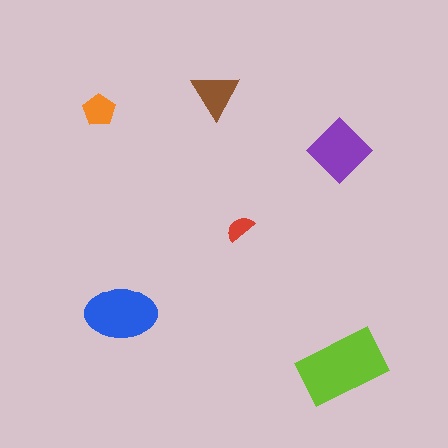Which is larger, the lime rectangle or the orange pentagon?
The lime rectangle.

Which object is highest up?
The brown triangle is topmost.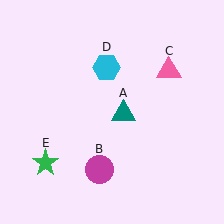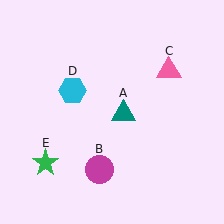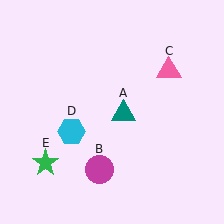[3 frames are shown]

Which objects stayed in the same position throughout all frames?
Teal triangle (object A) and magenta circle (object B) and pink triangle (object C) and green star (object E) remained stationary.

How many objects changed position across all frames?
1 object changed position: cyan hexagon (object D).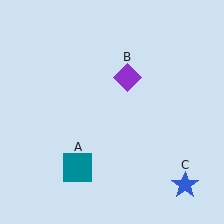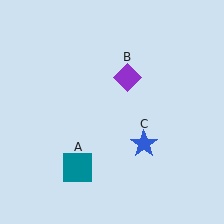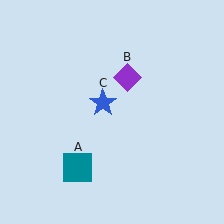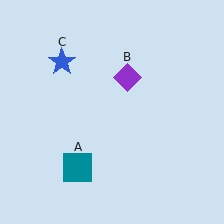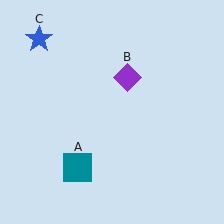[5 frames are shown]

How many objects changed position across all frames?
1 object changed position: blue star (object C).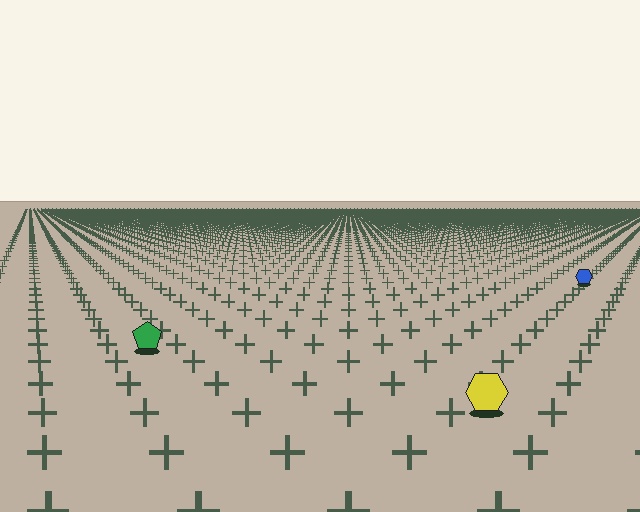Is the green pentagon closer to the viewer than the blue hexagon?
Yes. The green pentagon is closer — you can tell from the texture gradient: the ground texture is coarser near it.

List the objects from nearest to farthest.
From nearest to farthest: the yellow hexagon, the green pentagon, the blue hexagon.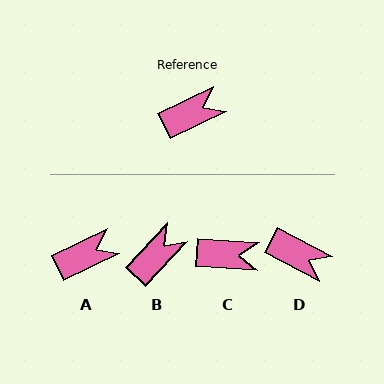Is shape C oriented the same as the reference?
No, it is off by about 30 degrees.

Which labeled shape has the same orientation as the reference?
A.